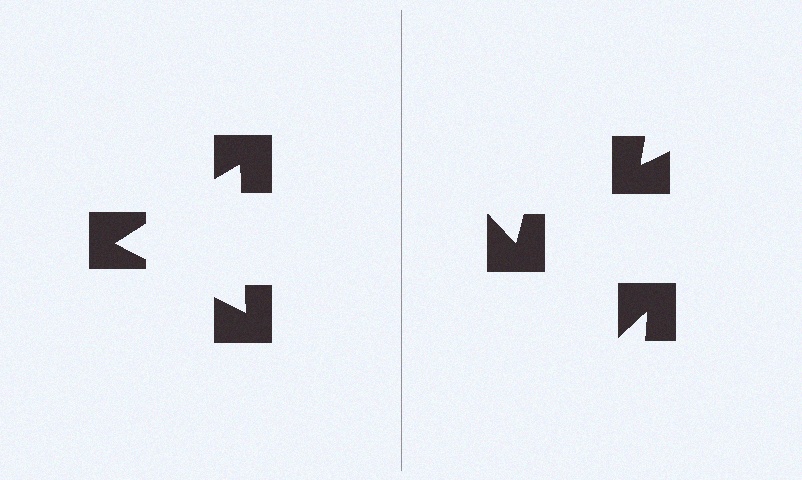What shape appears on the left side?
An illusory triangle.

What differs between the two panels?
The notched squares are positioned identically on both sides; only the wedge orientations differ. On the left they align to a triangle; on the right they are misaligned.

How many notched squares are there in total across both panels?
6 — 3 on each side.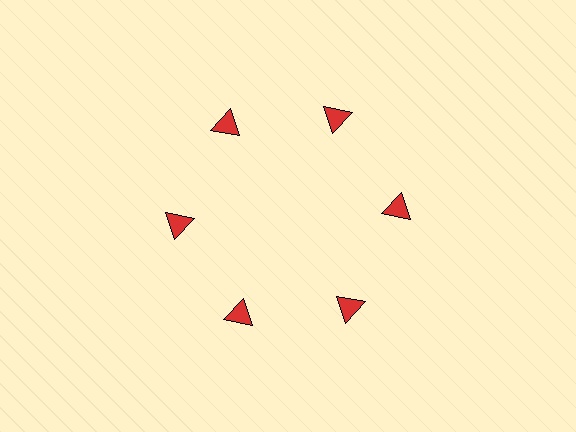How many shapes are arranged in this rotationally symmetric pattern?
There are 6 shapes, arranged in 6 groups of 1.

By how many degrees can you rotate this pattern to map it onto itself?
The pattern maps onto itself every 60 degrees of rotation.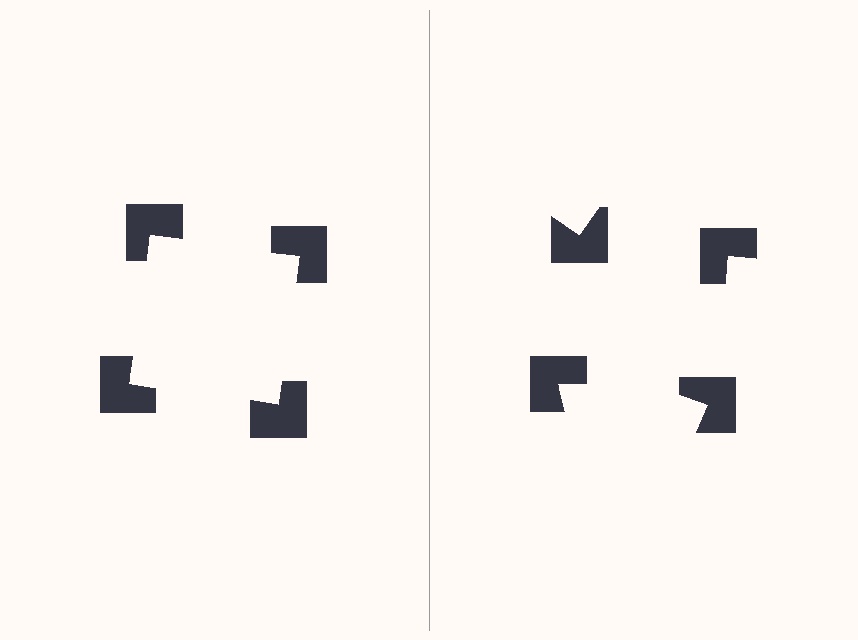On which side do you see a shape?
An illusory square appears on the left side. On the right side the wedge cuts are rotated, so no coherent shape forms.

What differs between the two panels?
The notched squares are positioned identically on both sides; only the wedge orientations differ. On the left they align to a square; on the right they are misaligned.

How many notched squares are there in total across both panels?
8 — 4 on each side.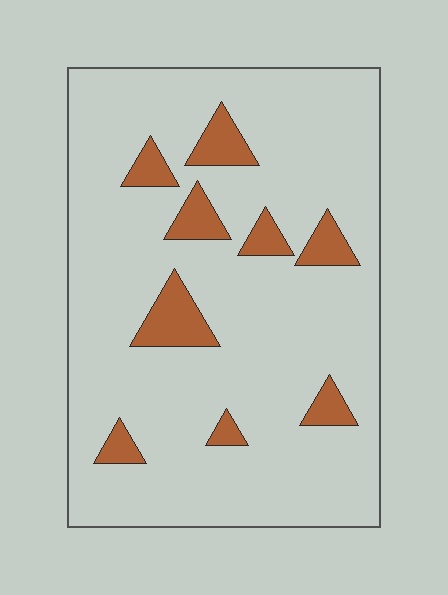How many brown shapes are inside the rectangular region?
9.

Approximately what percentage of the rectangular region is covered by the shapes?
Approximately 10%.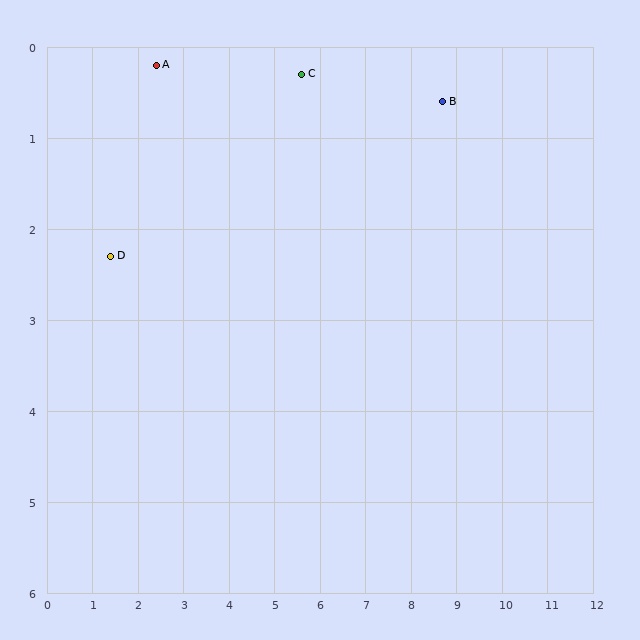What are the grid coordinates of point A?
Point A is at approximately (2.4, 0.2).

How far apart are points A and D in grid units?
Points A and D are about 2.3 grid units apart.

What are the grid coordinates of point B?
Point B is at approximately (8.7, 0.6).